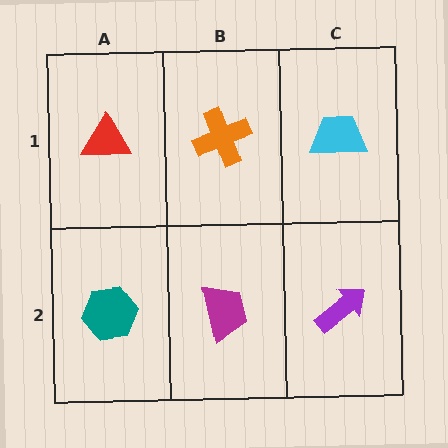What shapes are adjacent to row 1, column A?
A teal hexagon (row 2, column A), an orange cross (row 1, column B).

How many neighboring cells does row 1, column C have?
2.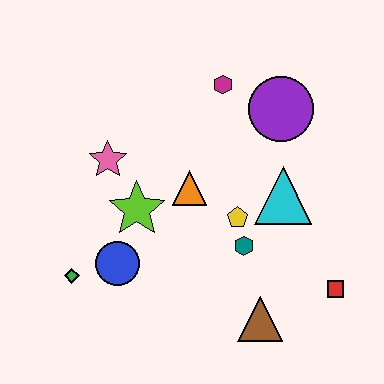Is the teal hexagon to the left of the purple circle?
Yes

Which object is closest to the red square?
The brown triangle is closest to the red square.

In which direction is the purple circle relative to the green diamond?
The purple circle is to the right of the green diamond.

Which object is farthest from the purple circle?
The green diamond is farthest from the purple circle.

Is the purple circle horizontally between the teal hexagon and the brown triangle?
No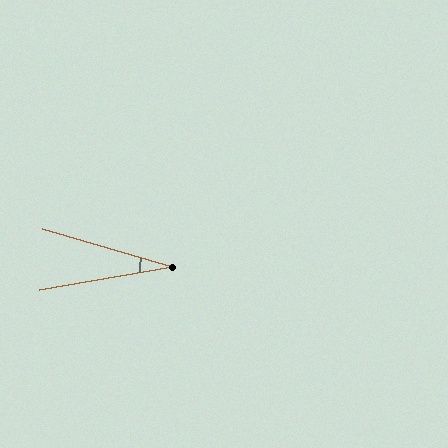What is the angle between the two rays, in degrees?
Approximately 26 degrees.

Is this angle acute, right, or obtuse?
It is acute.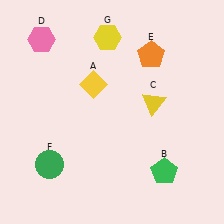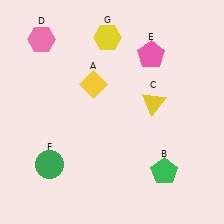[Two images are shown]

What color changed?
The pentagon (E) changed from orange in Image 1 to pink in Image 2.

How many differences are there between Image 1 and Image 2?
There is 1 difference between the two images.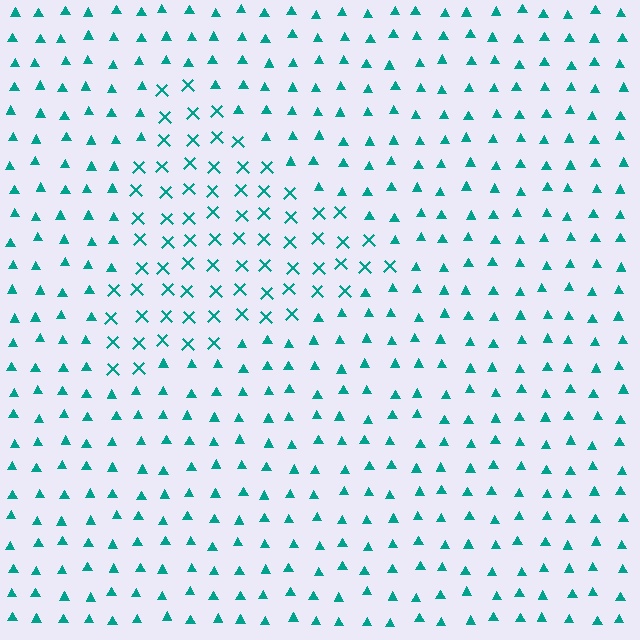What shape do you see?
I see a triangle.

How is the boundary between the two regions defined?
The boundary is defined by a change in element shape: X marks inside vs. triangles outside. All elements share the same color and spacing.